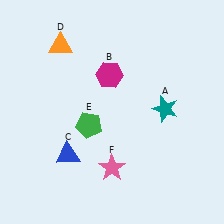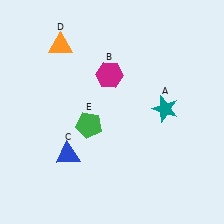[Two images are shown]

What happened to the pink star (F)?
The pink star (F) was removed in Image 2. It was in the bottom-left area of Image 1.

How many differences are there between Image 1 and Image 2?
There is 1 difference between the two images.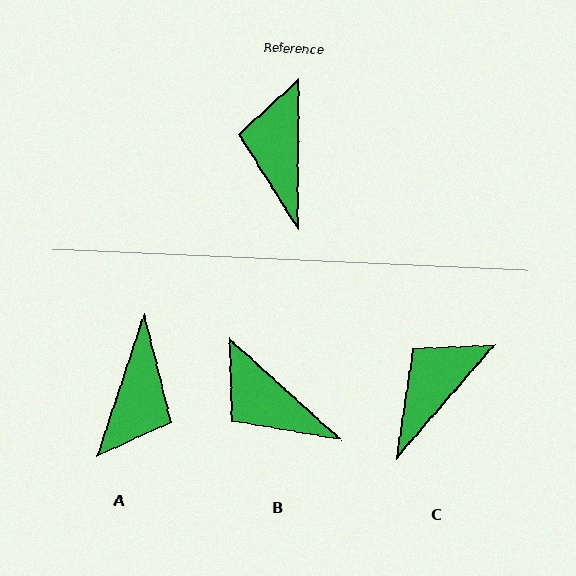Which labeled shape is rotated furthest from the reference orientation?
A, about 162 degrees away.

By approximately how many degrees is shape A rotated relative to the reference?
Approximately 162 degrees counter-clockwise.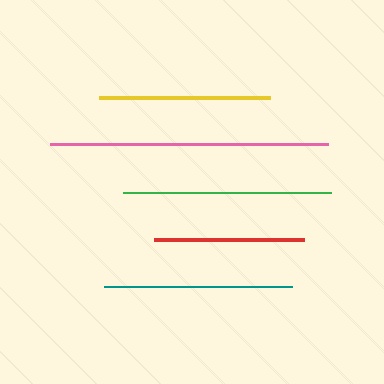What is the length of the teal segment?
The teal segment is approximately 188 pixels long.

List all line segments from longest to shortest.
From longest to shortest: pink, green, teal, yellow, red.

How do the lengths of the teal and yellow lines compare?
The teal and yellow lines are approximately the same length.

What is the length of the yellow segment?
The yellow segment is approximately 171 pixels long.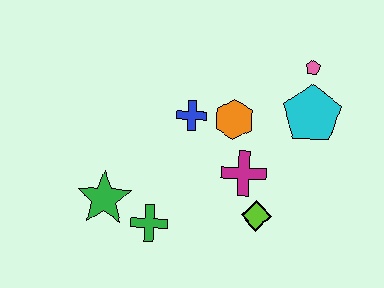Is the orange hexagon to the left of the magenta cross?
Yes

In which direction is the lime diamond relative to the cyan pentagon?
The lime diamond is below the cyan pentagon.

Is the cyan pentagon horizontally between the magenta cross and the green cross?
No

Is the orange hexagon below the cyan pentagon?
Yes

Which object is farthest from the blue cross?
The pink pentagon is farthest from the blue cross.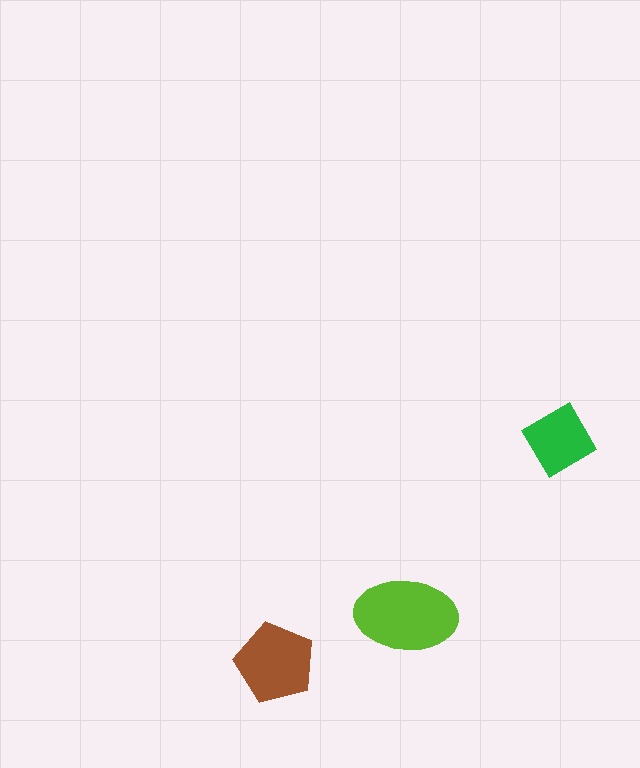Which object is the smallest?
The green diamond.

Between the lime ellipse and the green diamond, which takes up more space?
The lime ellipse.